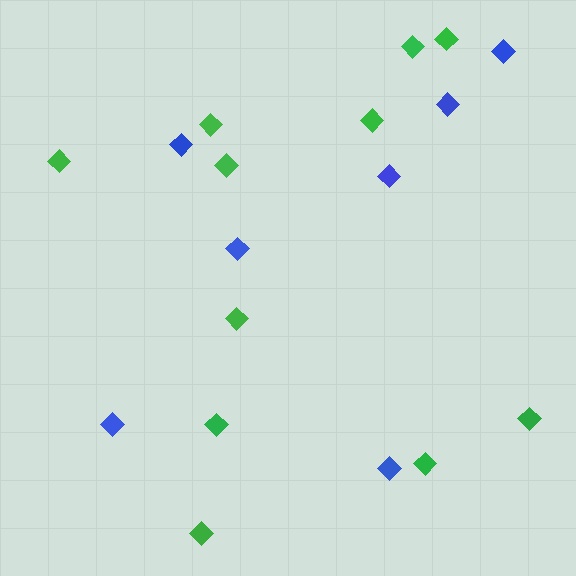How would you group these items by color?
There are 2 groups: one group of blue diamonds (7) and one group of green diamonds (11).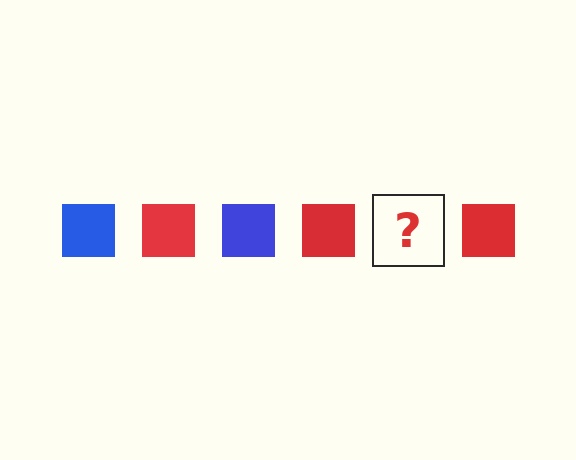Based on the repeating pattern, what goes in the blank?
The blank should be a blue square.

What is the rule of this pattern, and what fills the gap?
The rule is that the pattern cycles through blue, red squares. The gap should be filled with a blue square.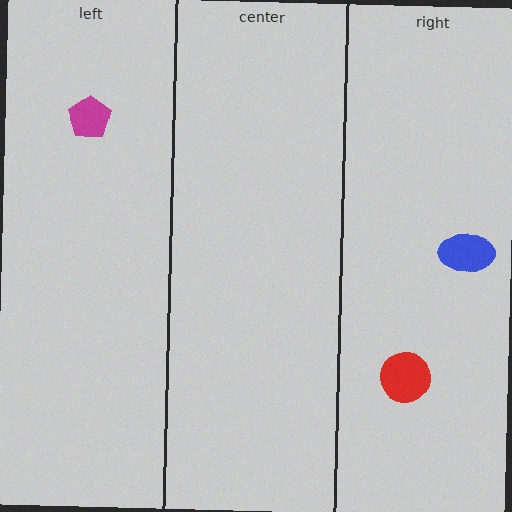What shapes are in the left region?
The magenta pentagon.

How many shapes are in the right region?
2.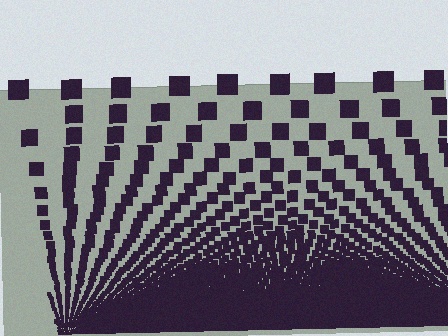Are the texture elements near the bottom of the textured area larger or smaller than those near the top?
Smaller. The gradient is inverted — elements near the bottom are smaller and denser.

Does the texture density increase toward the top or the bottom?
Density increases toward the bottom.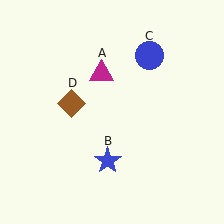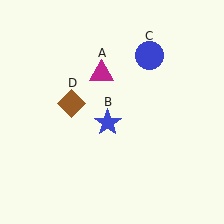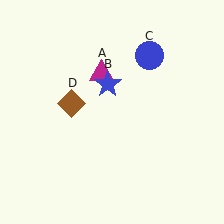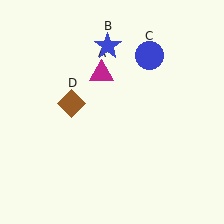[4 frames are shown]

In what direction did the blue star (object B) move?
The blue star (object B) moved up.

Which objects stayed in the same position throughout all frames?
Magenta triangle (object A) and blue circle (object C) and brown diamond (object D) remained stationary.